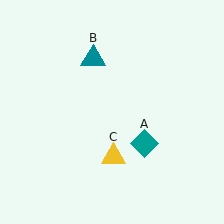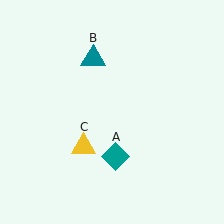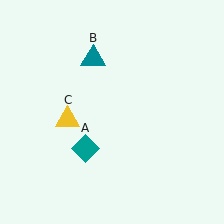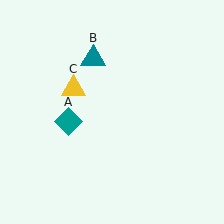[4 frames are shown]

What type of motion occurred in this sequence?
The teal diamond (object A), yellow triangle (object C) rotated clockwise around the center of the scene.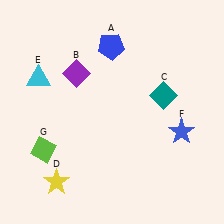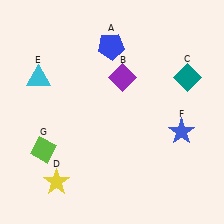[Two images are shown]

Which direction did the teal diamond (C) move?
The teal diamond (C) moved right.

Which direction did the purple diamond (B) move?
The purple diamond (B) moved right.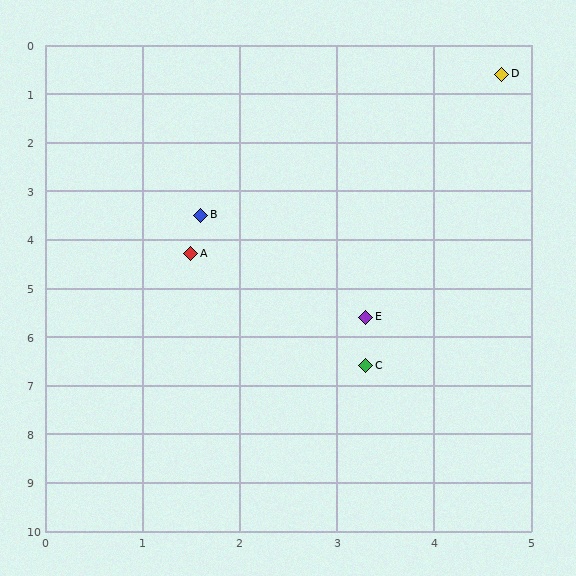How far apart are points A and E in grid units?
Points A and E are about 2.2 grid units apart.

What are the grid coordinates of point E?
Point E is at approximately (3.3, 5.6).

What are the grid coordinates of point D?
Point D is at approximately (4.7, 0.6).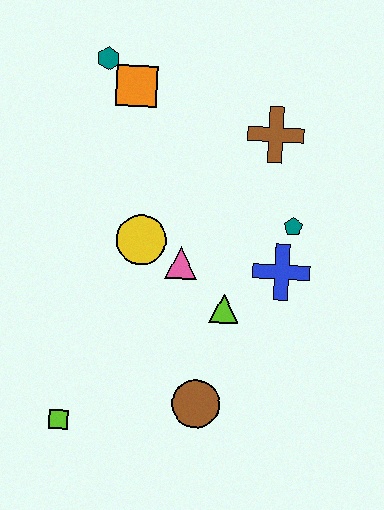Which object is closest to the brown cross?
The teal pentagon is closest to the brown cross.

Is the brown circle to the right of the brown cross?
No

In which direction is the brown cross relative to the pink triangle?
The brown cross is above the pink triangle.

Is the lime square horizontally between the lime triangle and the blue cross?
No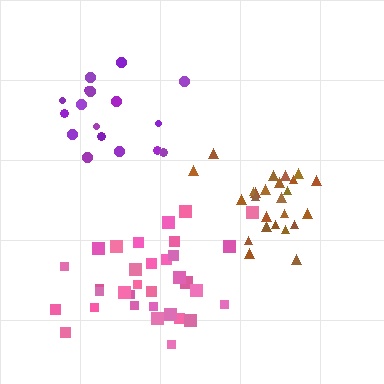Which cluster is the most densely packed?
Brown.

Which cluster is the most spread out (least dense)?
Purple.